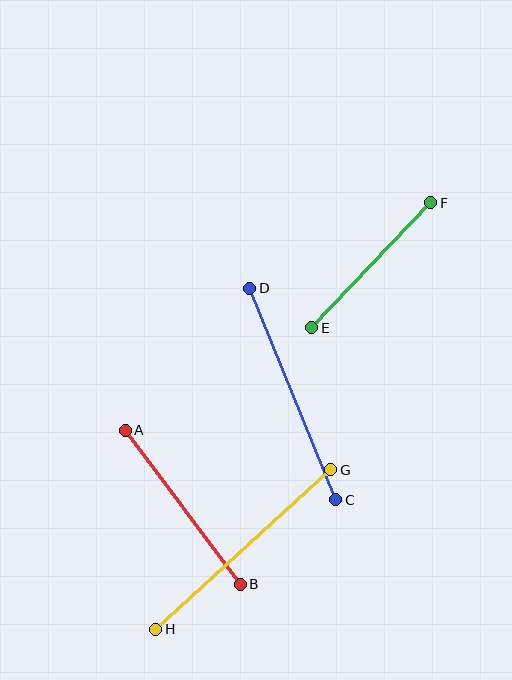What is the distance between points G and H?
The distance is approximately 236 pixels.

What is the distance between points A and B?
The distance is approximately 192 pixels.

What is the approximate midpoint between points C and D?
The midpoint is at approximately (293, 394) pixels.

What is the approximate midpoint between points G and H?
The midpoint is at approximately (243, 549) pixels.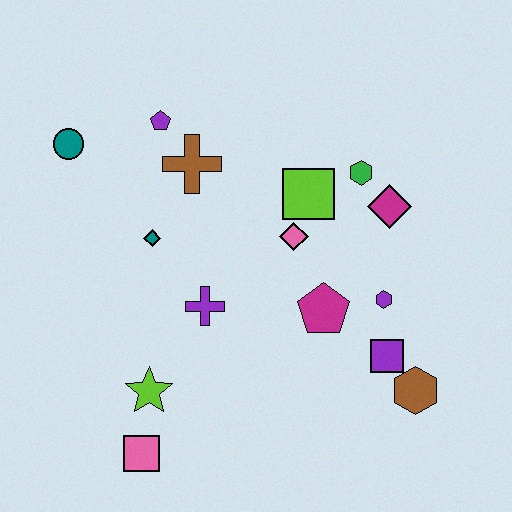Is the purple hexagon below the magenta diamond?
Yes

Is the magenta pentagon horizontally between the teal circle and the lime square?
No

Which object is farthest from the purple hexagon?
The teal circle is farthest from the purple hexagon.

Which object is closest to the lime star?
The pink square is closest to the lime star.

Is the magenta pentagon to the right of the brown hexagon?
No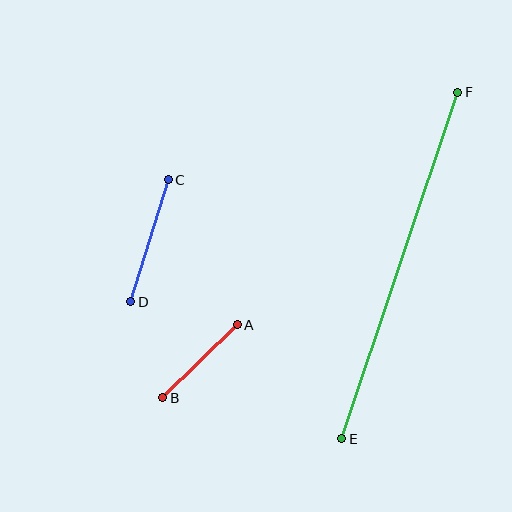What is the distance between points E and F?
The distance is approximately 365 pixels.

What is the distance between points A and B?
The distance is approximately 104 pixels.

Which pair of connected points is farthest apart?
Points E and F are farthest apart.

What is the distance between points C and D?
The distance is approximately 128 pixels.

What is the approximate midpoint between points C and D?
The midpoint is at approximately (149, 241) pixels.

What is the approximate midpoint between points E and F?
The midpoint is at approximately (400, 265) pixels.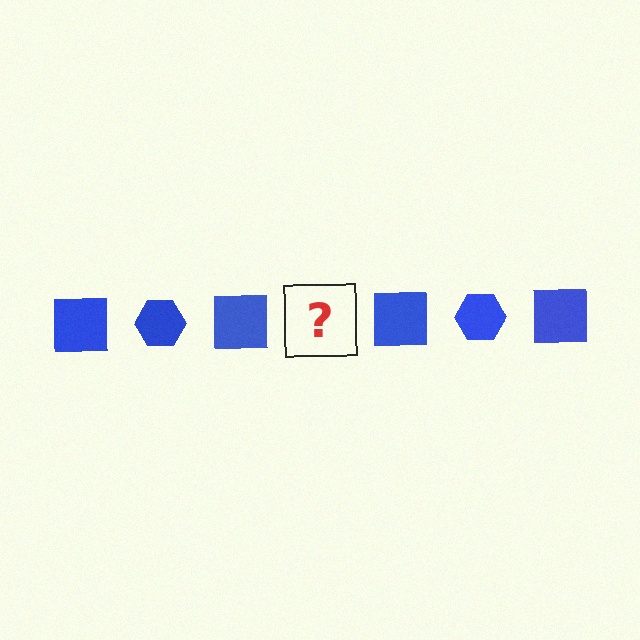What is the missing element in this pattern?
The missing element is a blue hexagon.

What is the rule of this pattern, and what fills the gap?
The rule is that the pattern cycles through square, hexagon shapes in blue. The gap should be filled with a blue hexagon.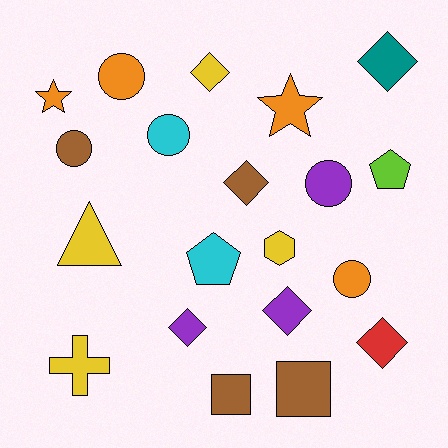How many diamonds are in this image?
There are 6 diamonds.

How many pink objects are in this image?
There are no pink objects.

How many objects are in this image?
There are 20 objects.